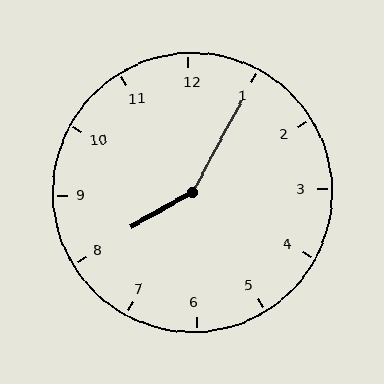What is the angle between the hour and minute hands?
Approximately 148 degrees.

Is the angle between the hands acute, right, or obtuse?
It is obtuse.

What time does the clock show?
8:05.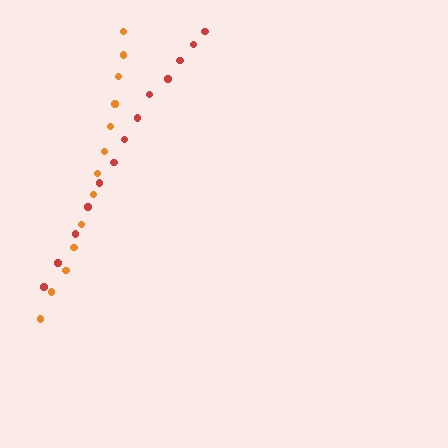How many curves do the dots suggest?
There are 2 distinct paths.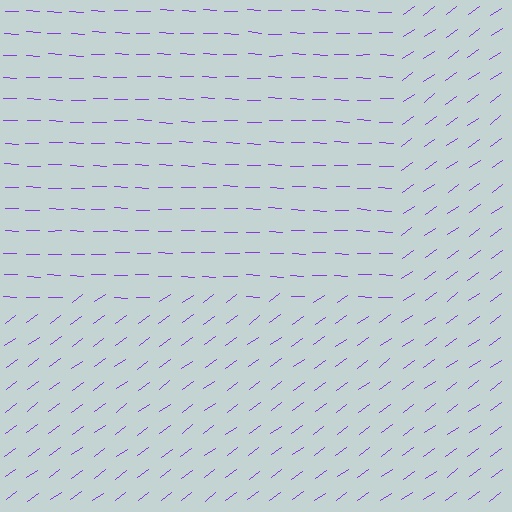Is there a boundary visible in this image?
Yes, there is a texture boundary formed by a change in line orientation.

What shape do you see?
I see a rectangle.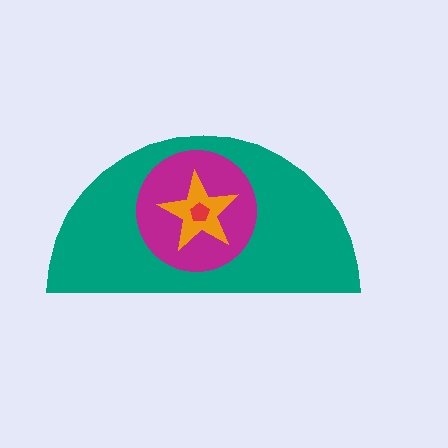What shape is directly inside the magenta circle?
The orange star.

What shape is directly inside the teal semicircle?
The magenta circle.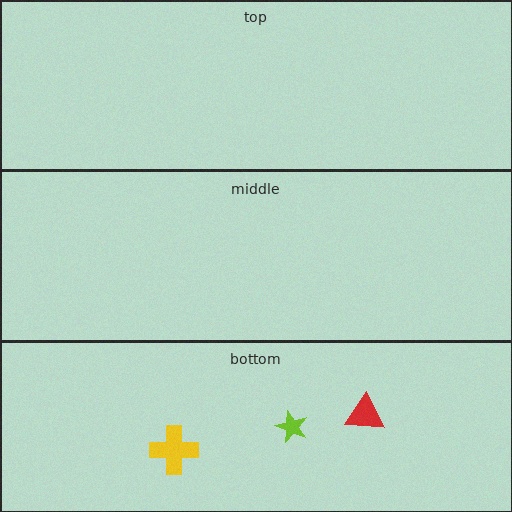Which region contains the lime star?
The bottom region.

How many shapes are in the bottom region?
3.